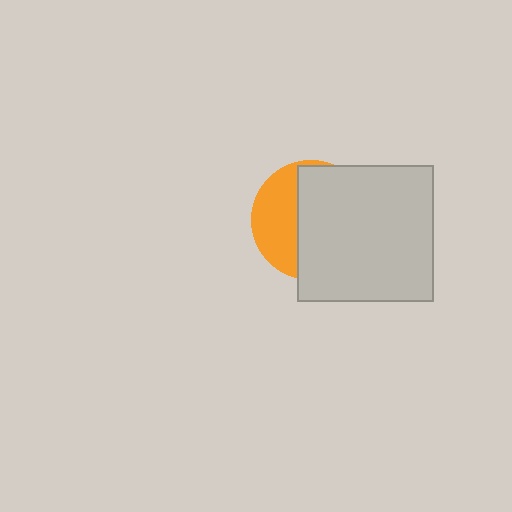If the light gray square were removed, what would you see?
You would see the complete orange circle.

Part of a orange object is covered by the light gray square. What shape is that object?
It is a circle.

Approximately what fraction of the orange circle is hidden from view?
Roughly 63% of the orange circle is hidden behind the light gray square.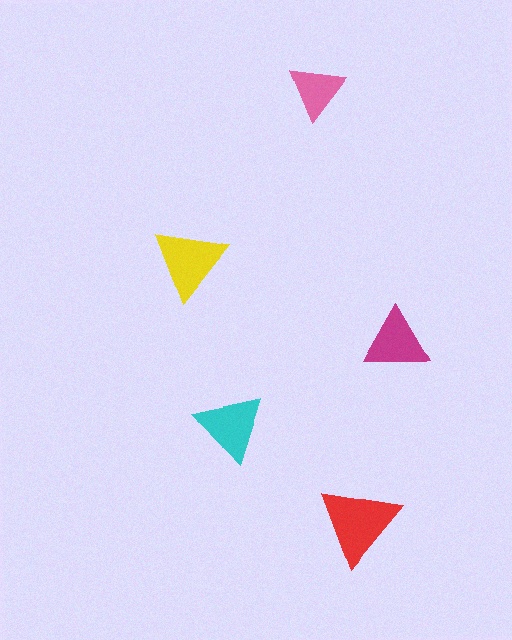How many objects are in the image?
There are 5 objects in the image.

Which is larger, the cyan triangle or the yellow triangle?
The yellow one.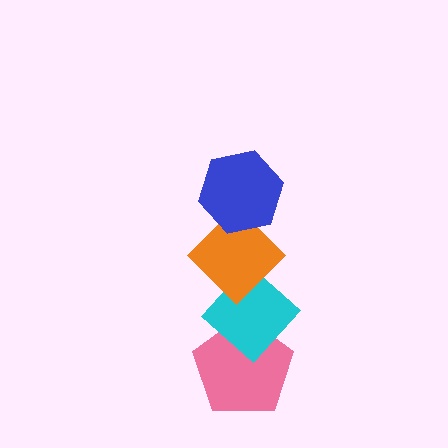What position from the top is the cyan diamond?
The cyan diamond is 3rd from the top.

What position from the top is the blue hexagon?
The blue hexagon is 1st from the top.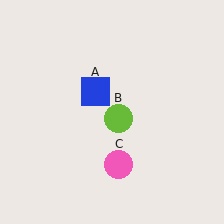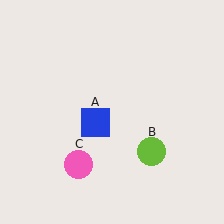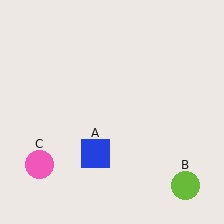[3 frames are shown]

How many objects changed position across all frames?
3 objects changed position: blue square (object A), lime circle (object B), pink circle (object C).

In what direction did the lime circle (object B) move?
The lime circle (object B) moved down and to the right.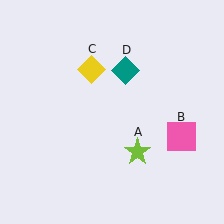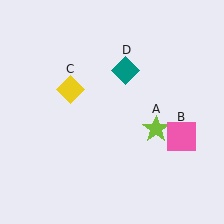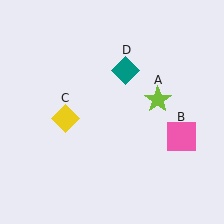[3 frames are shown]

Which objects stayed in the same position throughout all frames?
Pink square (object B) and teal diamond (object D) remained stationary.